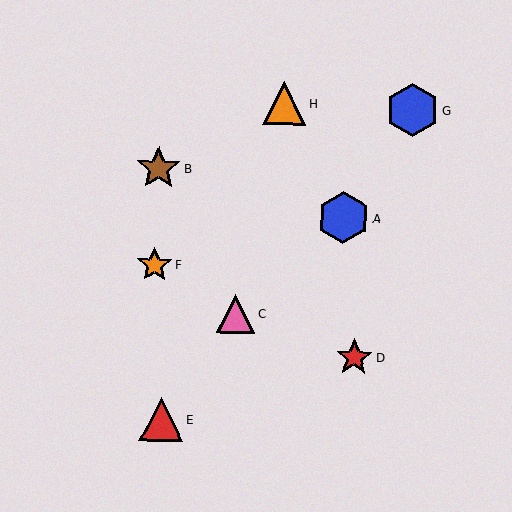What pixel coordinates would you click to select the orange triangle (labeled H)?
Click at (284, 103) to select the orange triangle H.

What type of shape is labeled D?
Shape D is a red star.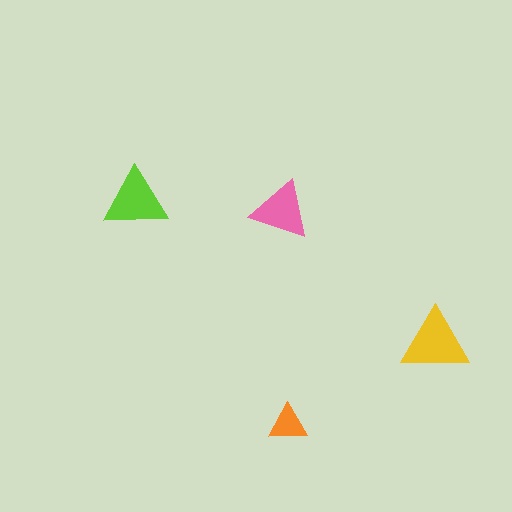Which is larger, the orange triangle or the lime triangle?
The lime one.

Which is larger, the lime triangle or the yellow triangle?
The yellow one.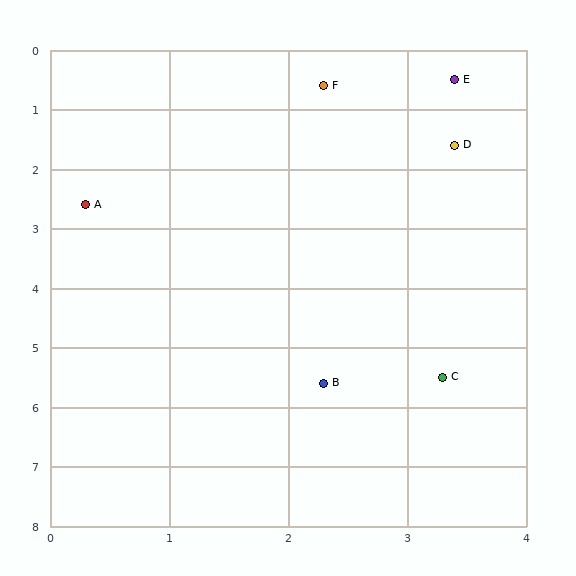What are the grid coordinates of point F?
Point F is at approximately (2.3, 0.6).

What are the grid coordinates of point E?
Point E is at approximately (3.4, 0.5).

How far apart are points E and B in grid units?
Points E and B are about 5.2 grid units apart.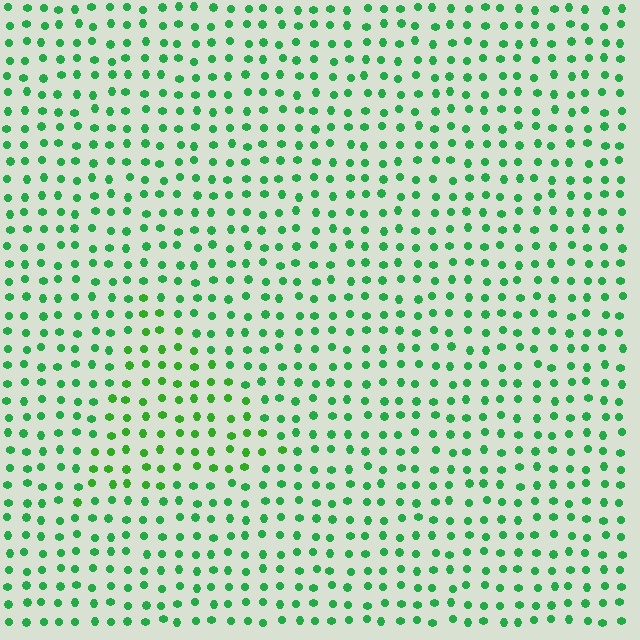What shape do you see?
I see a triangle.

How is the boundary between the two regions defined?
The boundary is defined purely by a slight shift in hue (about 21 degrees). Spacing, size, and orientation are identical on both sides.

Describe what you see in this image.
The image is filled with small green elements in a uniform arrangement. A triangle-shaped region is visible where the elements are tinted to a slightly different hue, forming a subtle color boundary.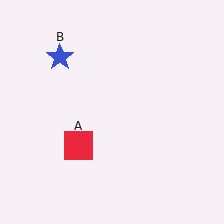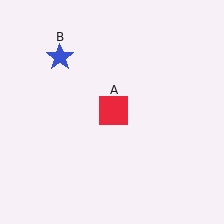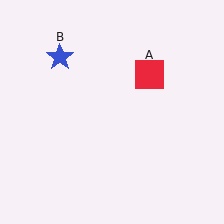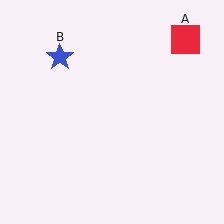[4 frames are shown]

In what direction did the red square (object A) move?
The red square (object A) moved up and to the right.